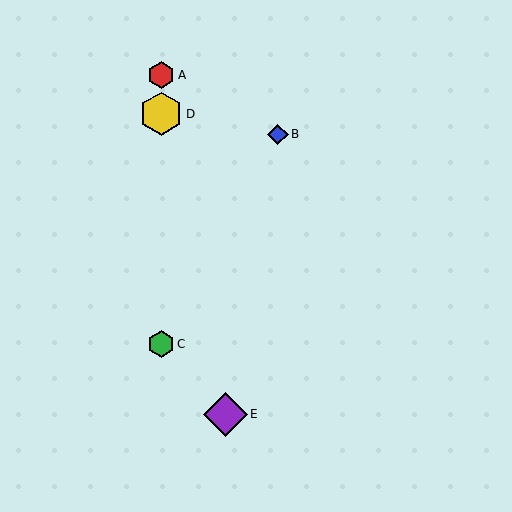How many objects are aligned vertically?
3 objects (A, C, D) are aligned vertically.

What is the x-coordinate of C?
Object C is at x≈161.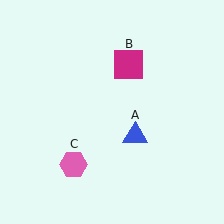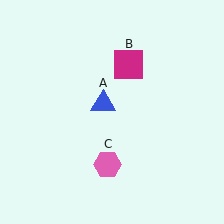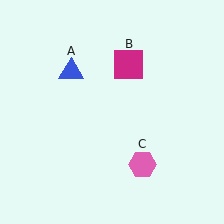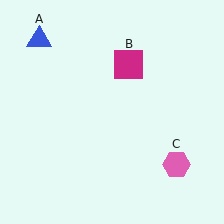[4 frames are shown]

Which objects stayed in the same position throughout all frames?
Magenta square (object B) remained stationary.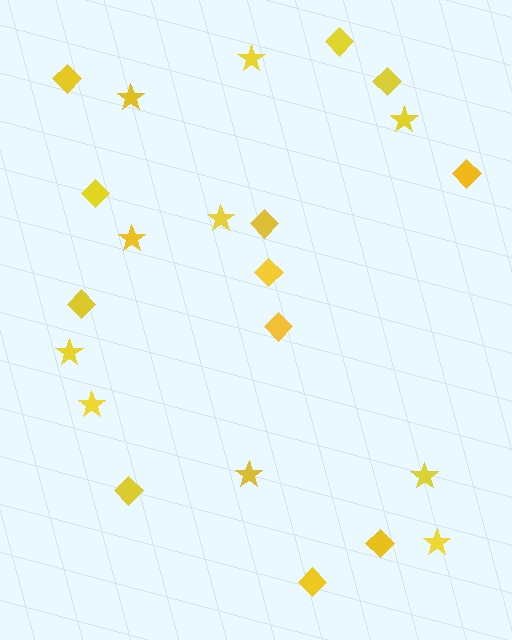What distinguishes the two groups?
There are 2 groups: one group of stars (10) and one group of diamonds (12).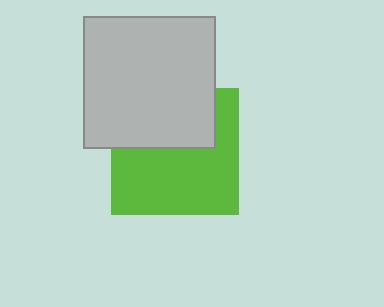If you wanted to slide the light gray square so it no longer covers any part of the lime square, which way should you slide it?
Slide it up — that is the most direct way to separate the two shapes.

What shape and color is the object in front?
The object in front is a light gray square.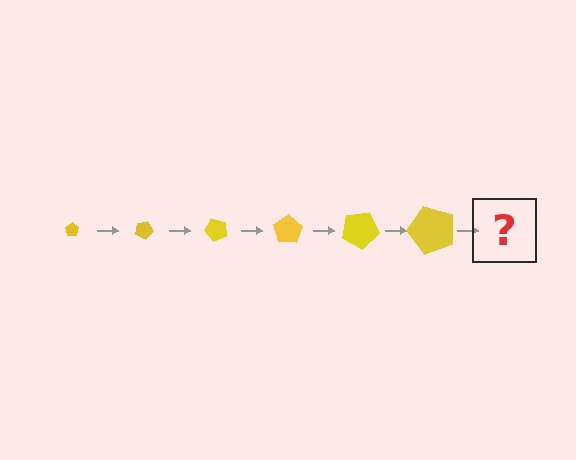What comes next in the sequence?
The next element should be a pentagon, larger than the previous one and rotated 150 degrees from the start.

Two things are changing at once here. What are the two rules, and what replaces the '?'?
The two rules are that the pentagon grows larger each step and it rotates 25 degrees each step. The '?' should be a pentagon, larger than the previous one and rotated 150 degrees from the start.